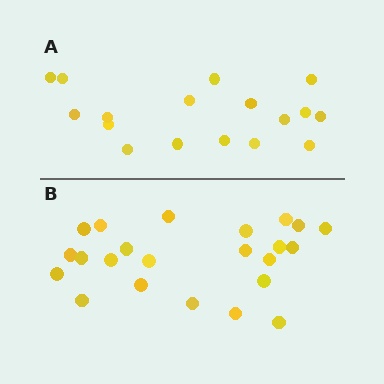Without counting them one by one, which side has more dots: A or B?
Region B (the bottom region) has more dots.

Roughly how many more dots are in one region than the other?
Region B has about 6 more dots than region A.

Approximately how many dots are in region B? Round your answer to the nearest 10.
About 20 dots. (The exact count is 23, which rounds to 20.)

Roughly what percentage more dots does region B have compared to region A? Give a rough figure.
About 35% more.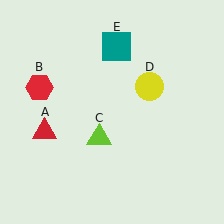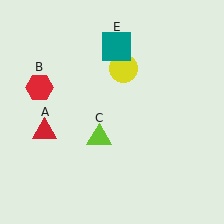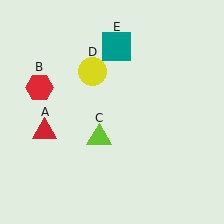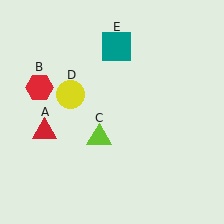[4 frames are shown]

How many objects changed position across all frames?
1 object changed position: yellow circle (object D).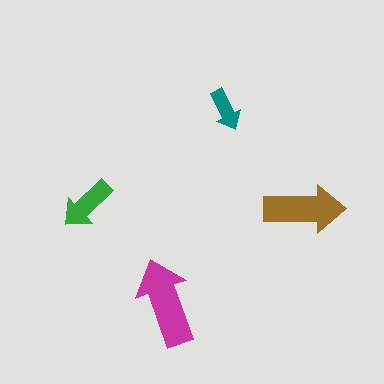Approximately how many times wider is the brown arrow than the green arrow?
About 1.5 times wider.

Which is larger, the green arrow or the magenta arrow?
The magenta one.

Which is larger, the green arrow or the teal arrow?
The green one.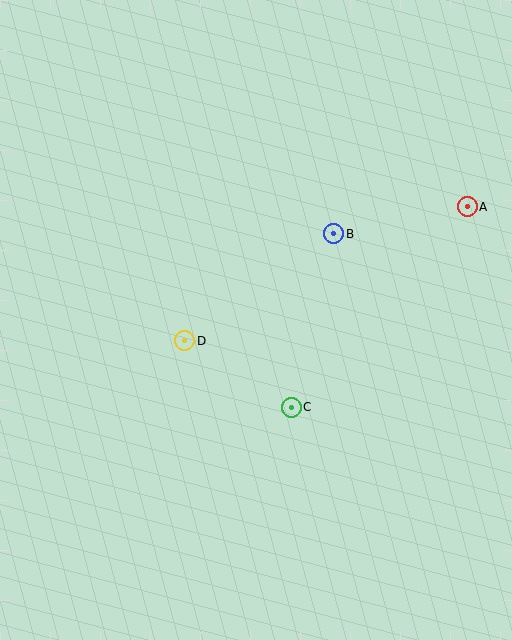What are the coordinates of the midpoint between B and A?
The midpoint between B and A is at (401, 220).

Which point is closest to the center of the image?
Point D at (185, 341) is closest to the center.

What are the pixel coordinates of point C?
Point C is at (291, 407).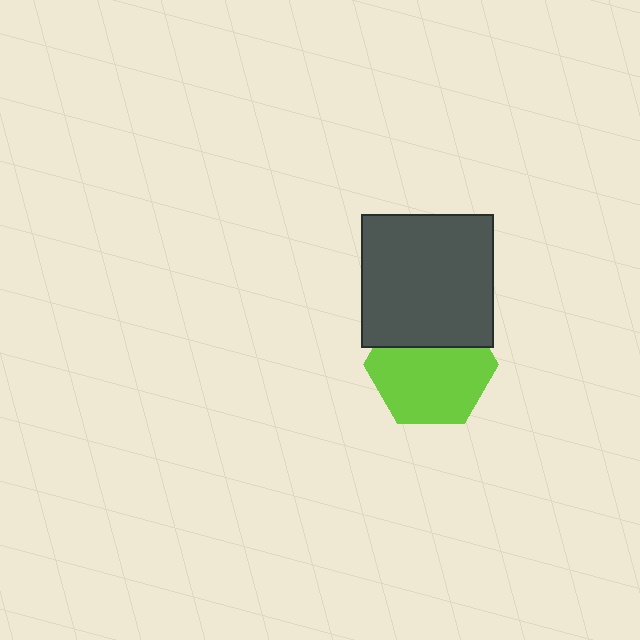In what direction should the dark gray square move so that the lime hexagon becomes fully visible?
The dark gray square should move up. That is the shortest direction to clear the overlap and leave the lime hexagon fully visible.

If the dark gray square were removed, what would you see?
You would see the complete lime hexagon.